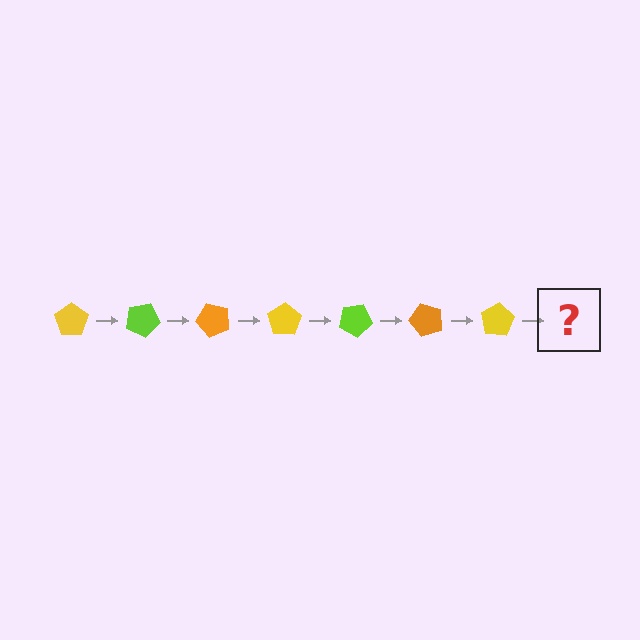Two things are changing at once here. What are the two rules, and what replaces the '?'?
The two rules are that it rotates 25 degrees each step and the color cycles through yellow, lime, and orange. The '?' should be a lime pentagon, rotated 175 degrees from the start.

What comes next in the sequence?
The next element should be a lime pentagon, rotated 175 degrees from the start.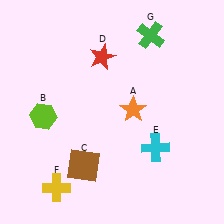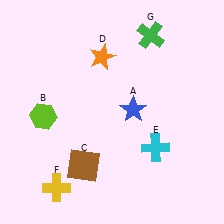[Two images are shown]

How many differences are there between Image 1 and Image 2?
There are 2 differences between the two images.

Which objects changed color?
A changed from orange to blue. D changed from red to orange.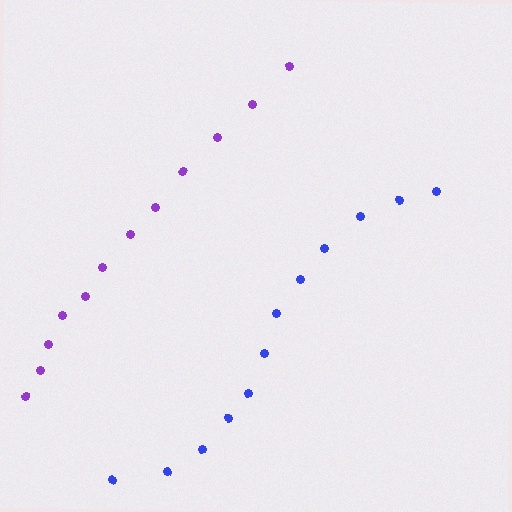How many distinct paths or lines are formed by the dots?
There are 2 distinct paths.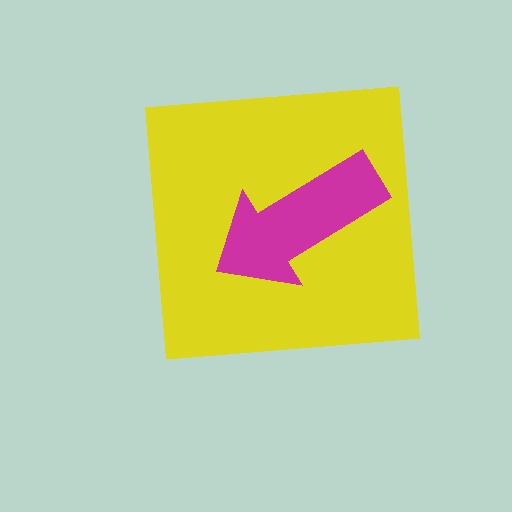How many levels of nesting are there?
2.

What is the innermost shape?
The magenta arrow.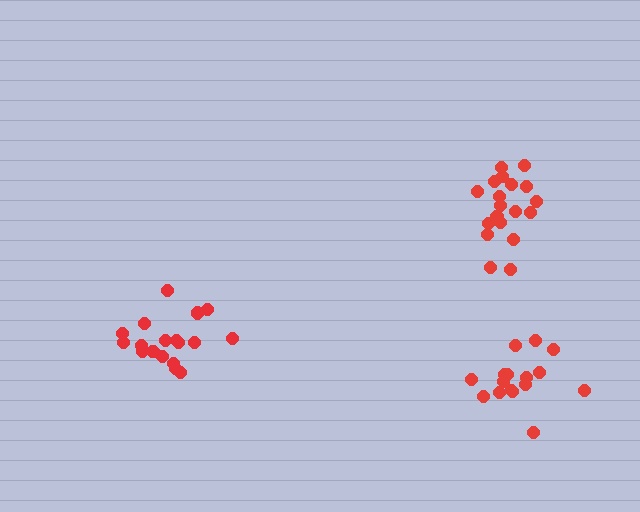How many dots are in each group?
Group 1: 18 dots, Group 2: 20 dots, Group 3: 16 dots (54 total).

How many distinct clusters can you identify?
There are 3 distinct clusters.